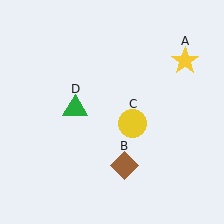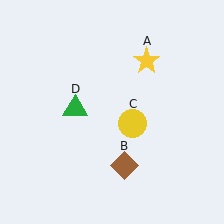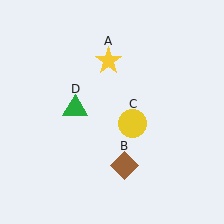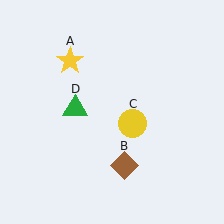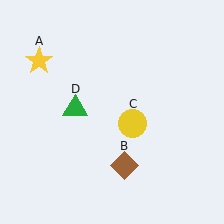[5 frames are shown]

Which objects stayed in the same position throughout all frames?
Brown diamond (object B) and yellow circle (object C) and green triangle (object D) remained stationary.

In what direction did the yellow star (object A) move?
The yellow star (object A) moved left.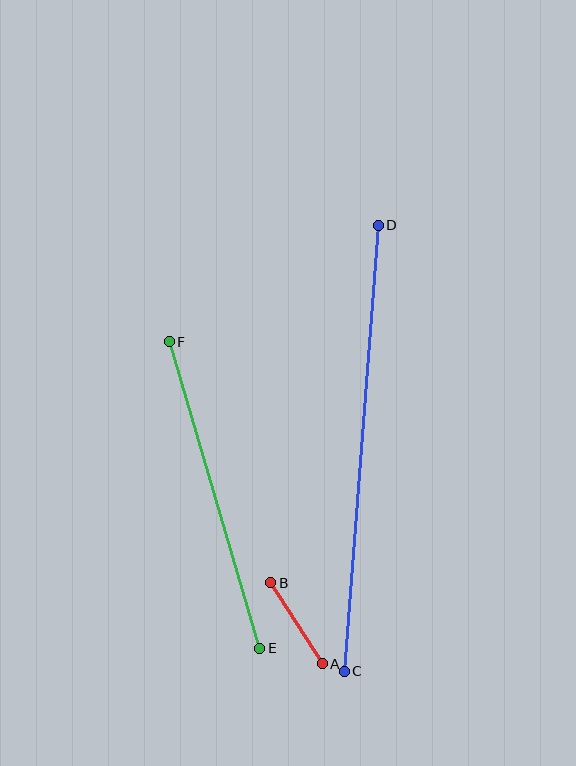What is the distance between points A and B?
The distance is approximately 96 pixels.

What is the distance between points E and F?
The distance is approximately 320 pixels.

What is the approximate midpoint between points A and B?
The midpoint is at approximately (296, 623) pixels.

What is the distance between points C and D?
The distance is approximately 447 pixels.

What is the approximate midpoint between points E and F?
The midpoint is at approximately (215, 495) pixels.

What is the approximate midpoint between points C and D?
The midpoint is at approximately (361, 448) pixels.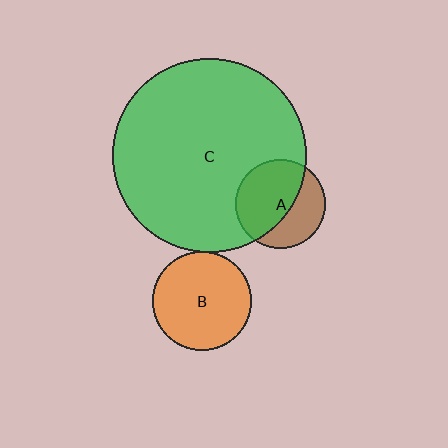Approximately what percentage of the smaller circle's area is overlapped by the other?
Approximately 60%.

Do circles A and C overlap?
Yes.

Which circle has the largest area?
Circle C (green).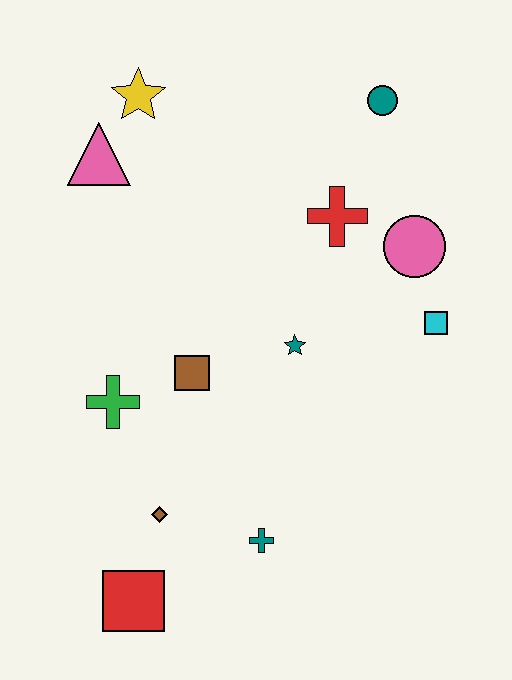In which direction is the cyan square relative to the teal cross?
The cyan square is above the teal cross.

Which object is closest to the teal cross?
The brown diamond is closest to the teal cross.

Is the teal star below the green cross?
No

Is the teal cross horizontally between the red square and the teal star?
Yes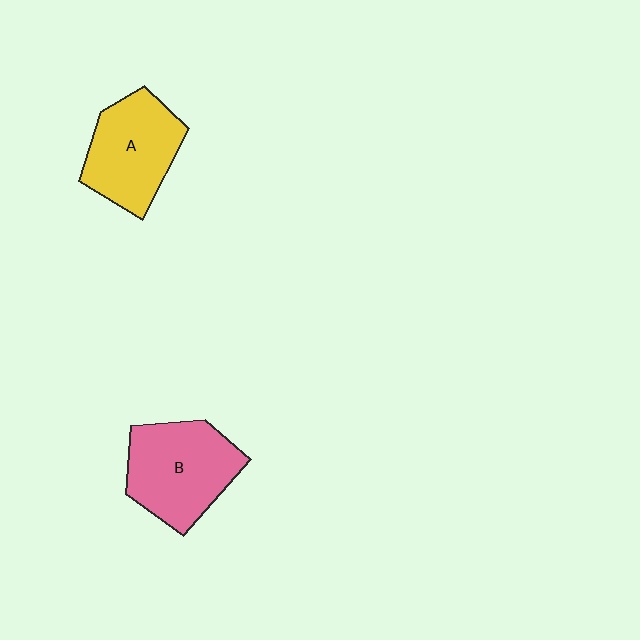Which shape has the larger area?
Shape B (pink).